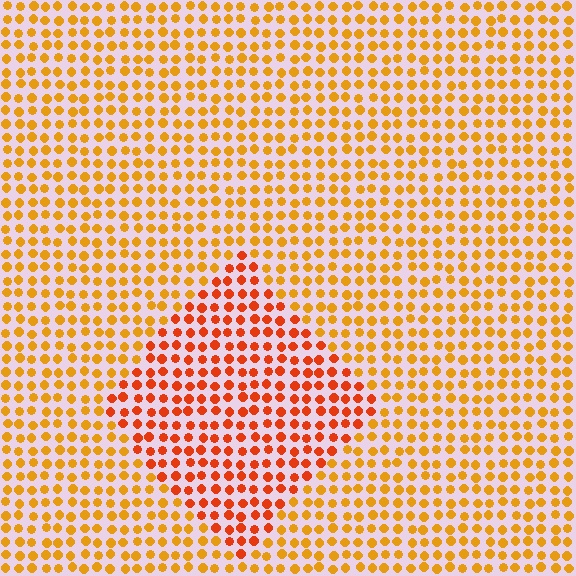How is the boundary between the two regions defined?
The boundary is defined purely by a slight shift in hue (about 28 degrees). Spacing, size, and orientation are identical on both sides.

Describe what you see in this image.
The image is filled with small orange elements in a uniform arrangement. A diamond-shaped region is visible where the elements are tinted to a slightly different hue, forming a subtle color boundary.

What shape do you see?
I see a diamond.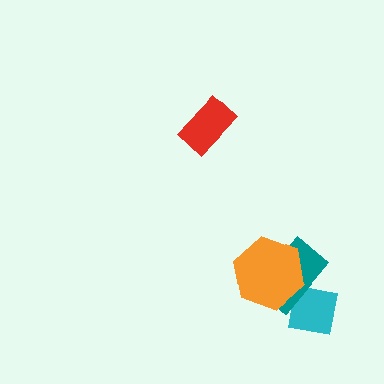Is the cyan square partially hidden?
Yes, it is partially covered by another shape.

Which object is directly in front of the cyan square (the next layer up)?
The teal rectangle is directly in front of the cyan square.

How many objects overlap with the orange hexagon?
2 objects overlap with the orange hexagon.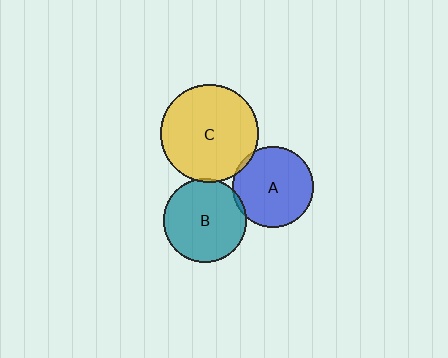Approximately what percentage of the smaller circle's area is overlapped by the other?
Approximately 5%.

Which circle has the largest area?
Circle C (yellow).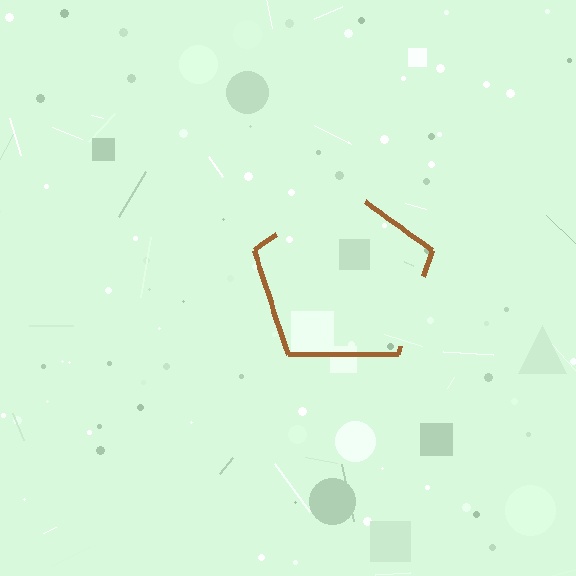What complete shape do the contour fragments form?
The contour fragments form a pentagon.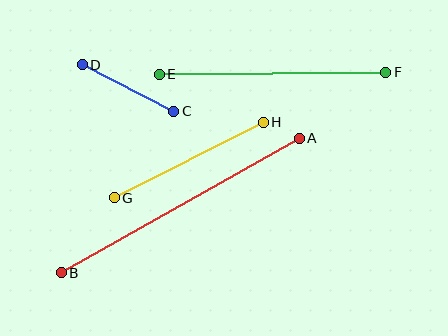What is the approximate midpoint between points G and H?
The midpoint is at approximately (189, 160) pixels.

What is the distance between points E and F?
The distance is approximately 227 pixels.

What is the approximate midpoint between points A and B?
The midpoint is at approximately (180, 206) pixels.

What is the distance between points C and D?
The distance is approximately 102 pixels.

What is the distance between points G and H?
The distance is approximately 167 pixels.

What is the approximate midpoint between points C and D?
The midpoint is at approximately (128, 88) pixels.